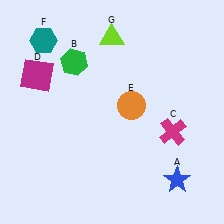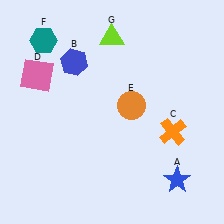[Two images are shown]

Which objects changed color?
B changed from green to blue. C changed from magenta to orange. D changed from magenta to pink.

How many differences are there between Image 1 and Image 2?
There are 3 differences between the two images.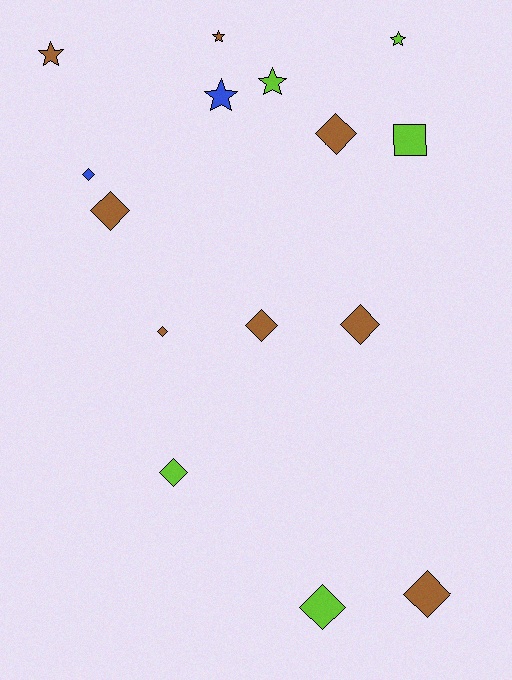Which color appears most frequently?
Brown, with 8 objects.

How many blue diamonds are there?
There is 1 blue diamond.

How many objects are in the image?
There are 15 objects.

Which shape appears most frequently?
Diamond, with 9 objects.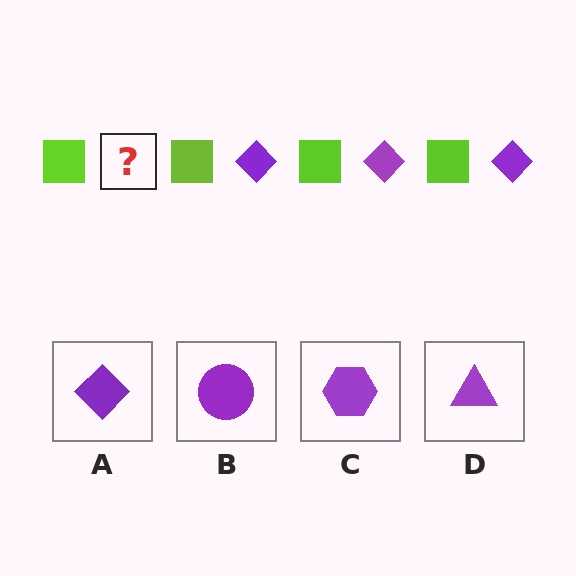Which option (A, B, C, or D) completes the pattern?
A.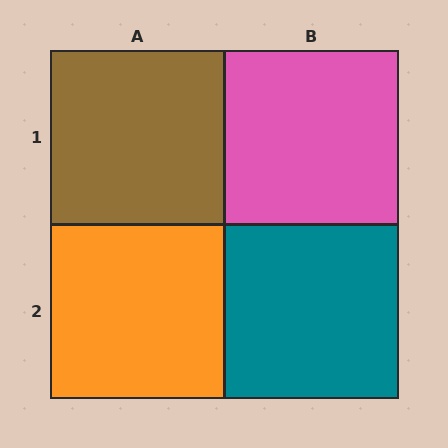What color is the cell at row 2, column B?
Teal.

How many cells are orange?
1 cell is orange.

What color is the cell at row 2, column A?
Orange.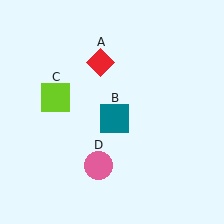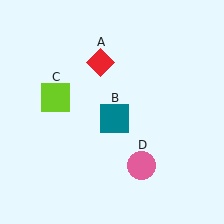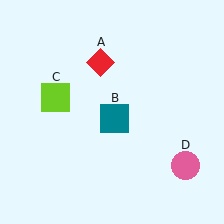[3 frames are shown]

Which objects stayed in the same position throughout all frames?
Red diamond (object A) and teal square (object B) and lime square (object C) remained stationary.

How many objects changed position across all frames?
1 object changed position: pink circle (object D).